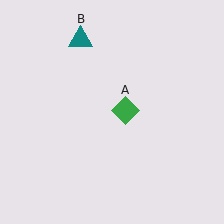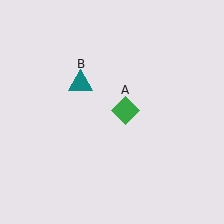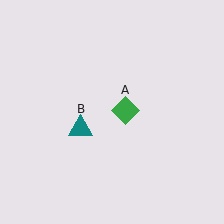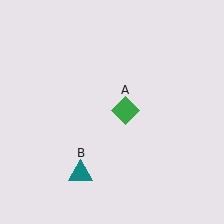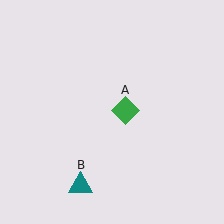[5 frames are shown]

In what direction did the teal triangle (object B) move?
The teal triangle (object B) moved down.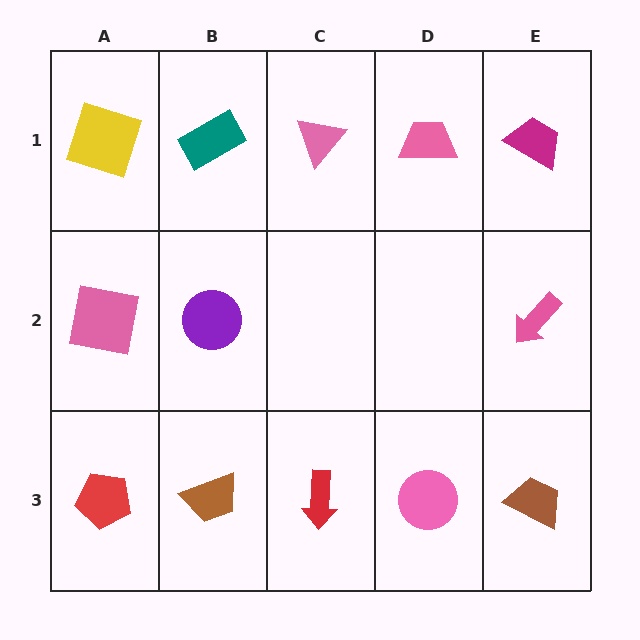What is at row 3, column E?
A brown trapezoid.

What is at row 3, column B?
A brown trapezoid.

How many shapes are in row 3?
5 shapes.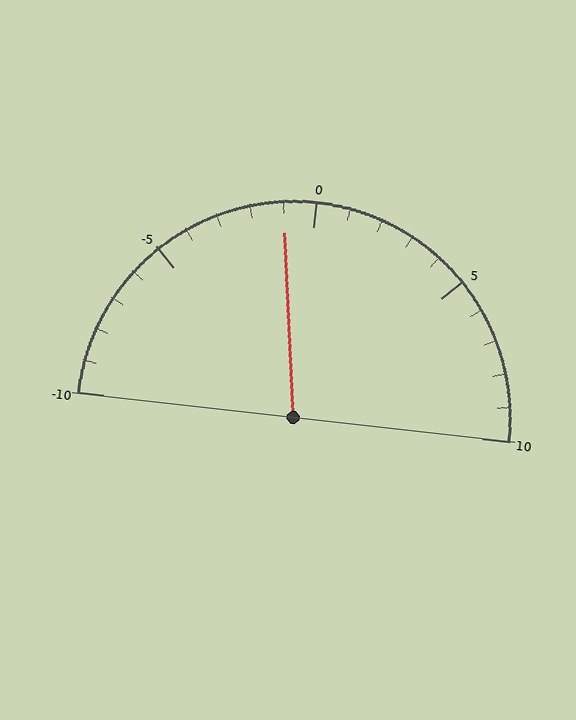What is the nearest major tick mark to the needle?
The nearest major tick mark is 0.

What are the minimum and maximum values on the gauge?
The gauge ranges from -10 to 10.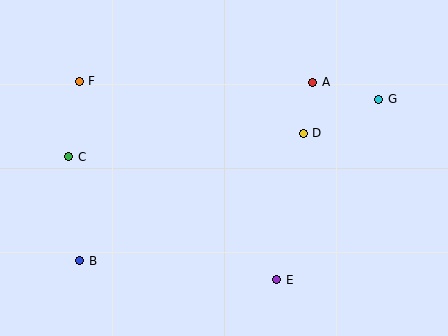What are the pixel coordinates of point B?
Point B is at (80, 261).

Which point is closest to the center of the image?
Point D at (303, 133) is closest to the center.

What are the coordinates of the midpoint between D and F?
The midpoint between D and F is at (191, 107).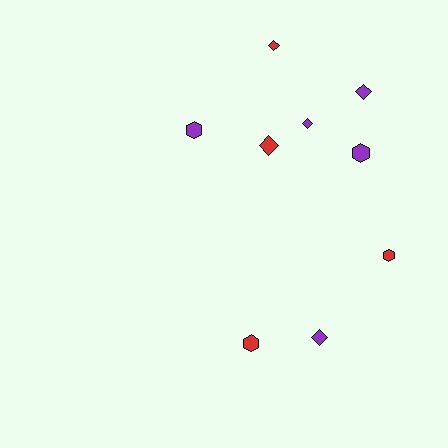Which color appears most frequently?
Purple, with 5 objects.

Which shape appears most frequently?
Diamond, with 5 objects.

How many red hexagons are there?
There are 2 red hexagons.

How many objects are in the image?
There are 9 objects.